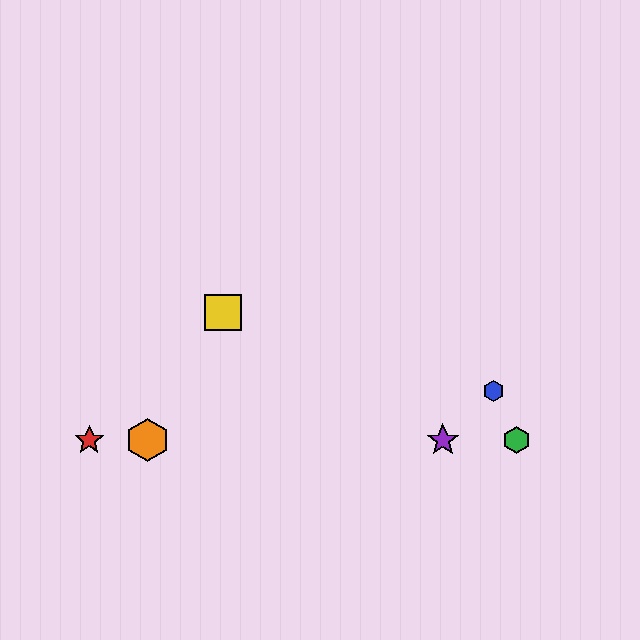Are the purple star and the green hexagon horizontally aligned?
Yes, both are at y≈440.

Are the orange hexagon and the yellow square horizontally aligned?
No, the orange hexagon is at y≈440 and the yellow square is at y≈312.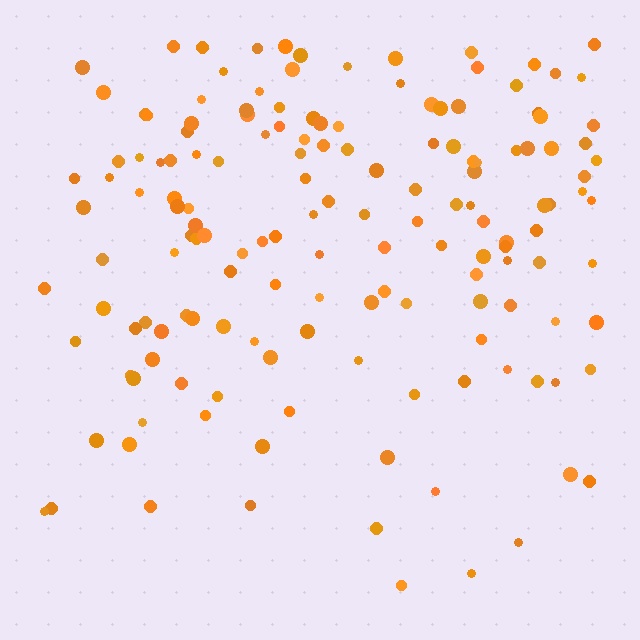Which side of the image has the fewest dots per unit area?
The bottom.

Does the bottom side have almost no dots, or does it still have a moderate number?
Still a moderate number, just noticeably fewer than the top.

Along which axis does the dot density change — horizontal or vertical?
Vertical.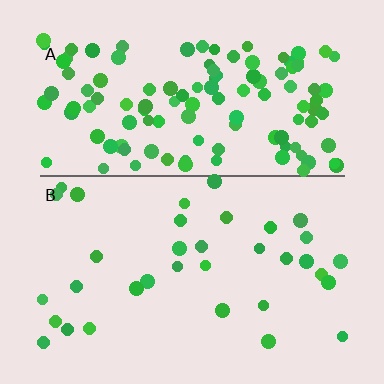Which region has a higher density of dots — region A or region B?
A (the top).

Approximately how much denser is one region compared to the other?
Approximately 3.4× — region A over region B.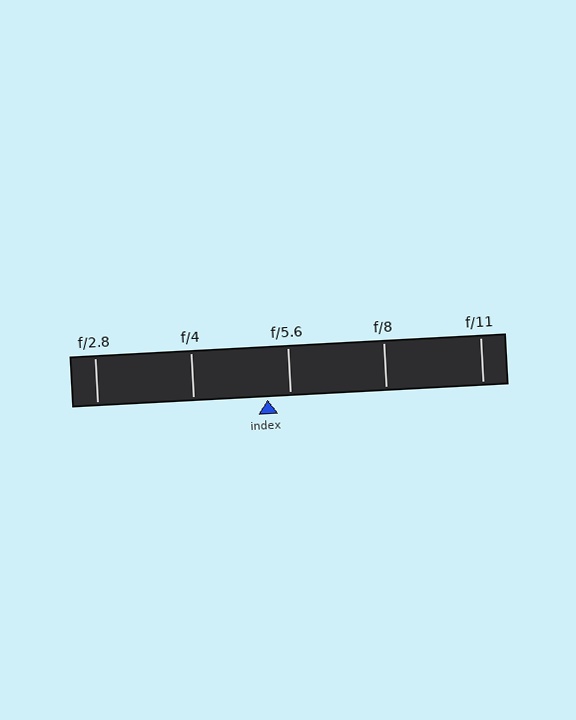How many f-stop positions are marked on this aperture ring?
There are 5 f-stop positions marked.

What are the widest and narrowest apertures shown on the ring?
The widest aperture shown is f/2.8 and the narrowest is f/11.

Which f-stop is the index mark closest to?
The index mark is closest to f/5.6.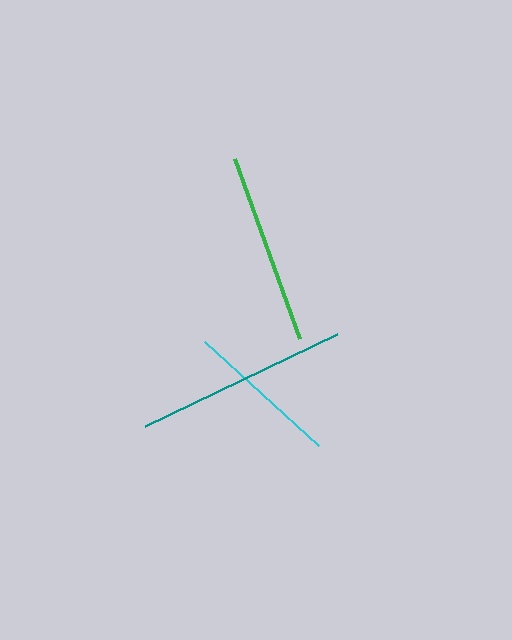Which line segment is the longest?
The teal line is the longest at approximately 213 pixels.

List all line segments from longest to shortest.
From longest to shortest: teal, green, cyan.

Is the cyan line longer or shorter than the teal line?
The teal line is longer than the cyan line.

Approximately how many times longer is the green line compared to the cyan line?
The green line is approximately 1.2 times the length of the cyan line.